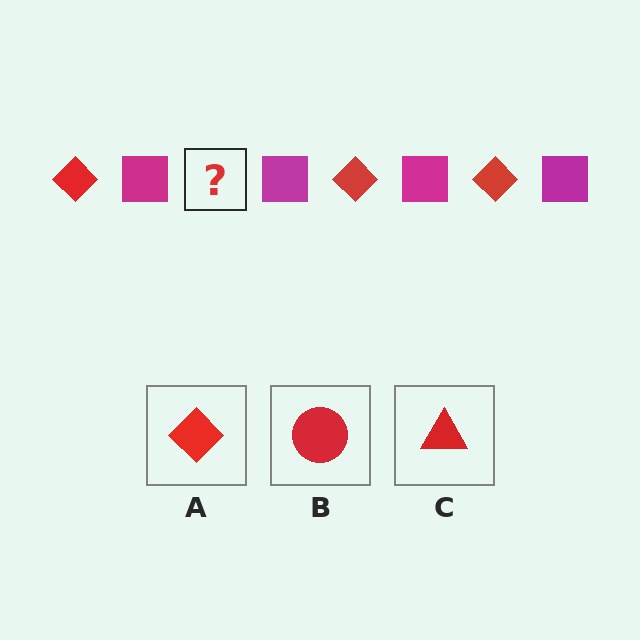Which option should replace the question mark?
Option A.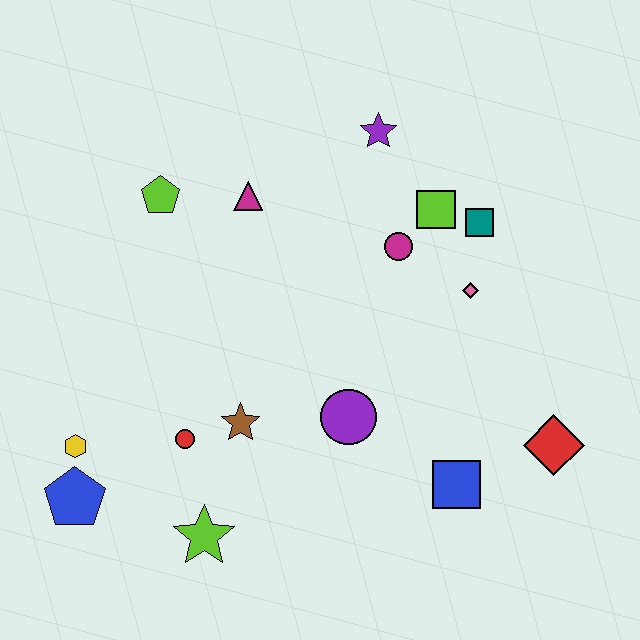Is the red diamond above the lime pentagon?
No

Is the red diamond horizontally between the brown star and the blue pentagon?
No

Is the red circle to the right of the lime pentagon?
Yes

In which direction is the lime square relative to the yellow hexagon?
The lime square is to the right of the yellow hexagon.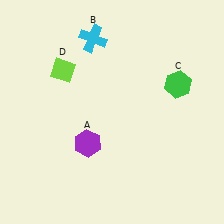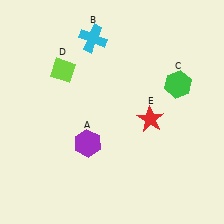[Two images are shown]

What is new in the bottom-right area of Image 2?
A red star (E) was added in the bottom-right area of Image 2.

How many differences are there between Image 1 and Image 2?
There is 1 difference between the two images.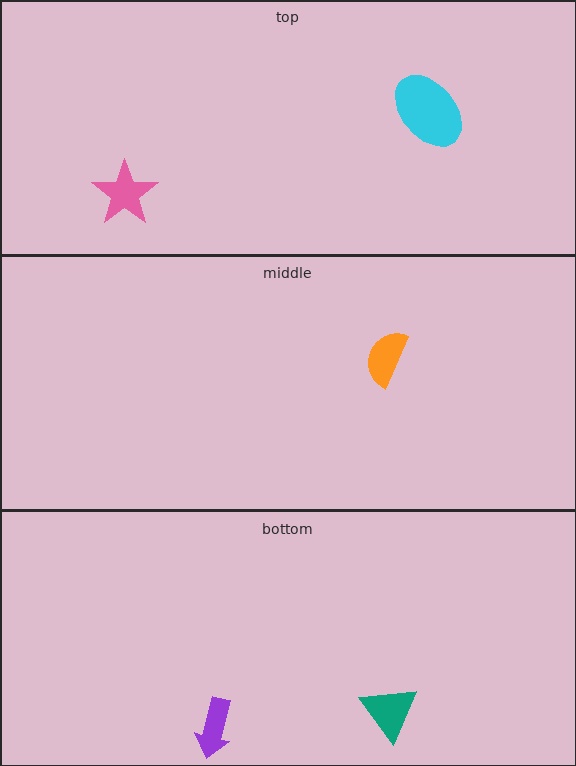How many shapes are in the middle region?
1.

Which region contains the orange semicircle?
The middle region.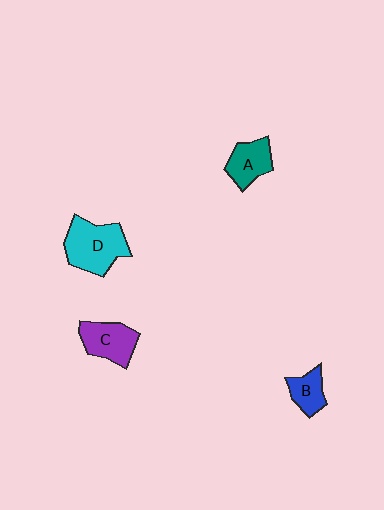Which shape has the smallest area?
Shape B (blue).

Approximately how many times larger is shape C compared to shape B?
Approximately 1.5 times.